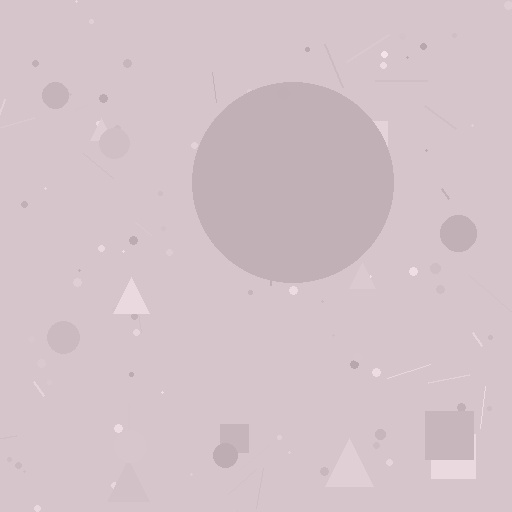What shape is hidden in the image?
A circle is hidden in the image.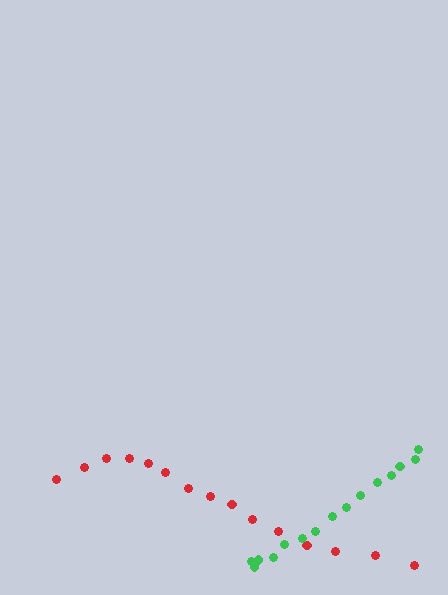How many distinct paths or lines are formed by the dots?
There are 2 distinct paths.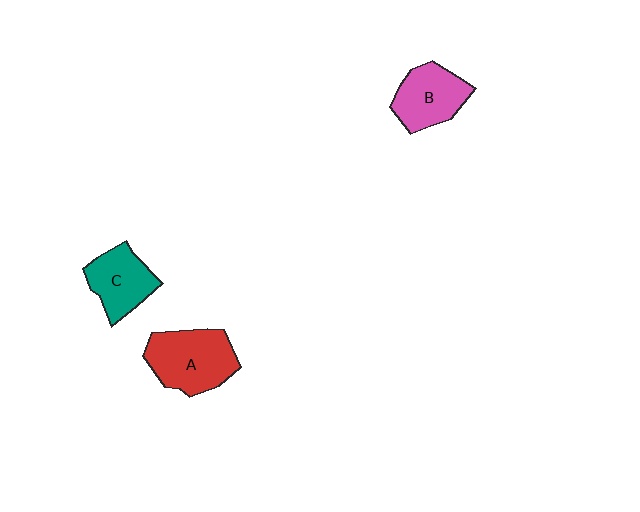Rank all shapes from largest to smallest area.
From largest to smallest: A (red), B (pink), C (teal).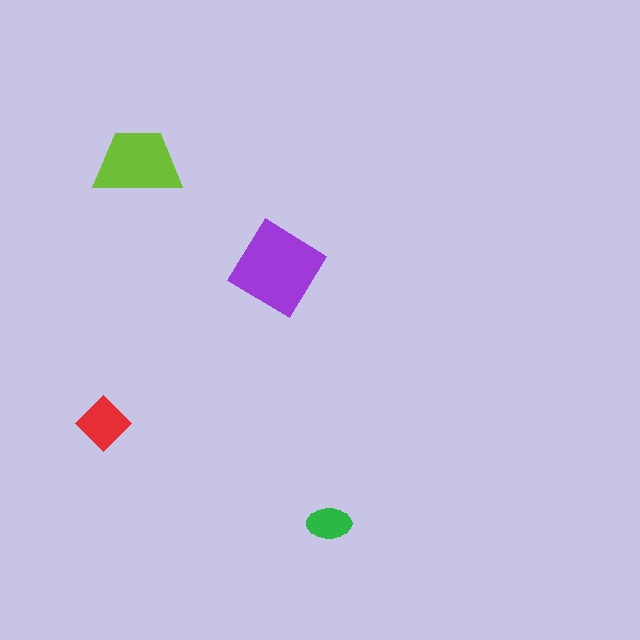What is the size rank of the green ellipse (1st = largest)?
4th.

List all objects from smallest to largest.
The green ellipse, the red diamond, the lime trapezoid, the purple diamond.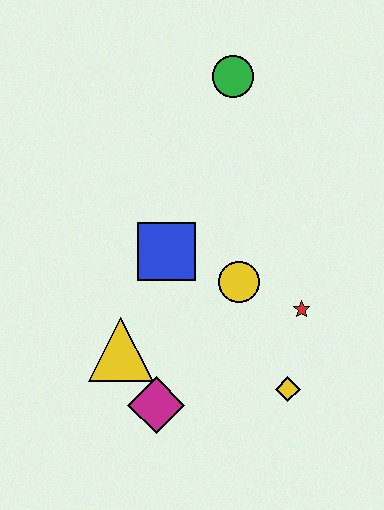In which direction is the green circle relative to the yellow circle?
The green circle is above the yellow circle.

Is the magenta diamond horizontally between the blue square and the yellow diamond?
No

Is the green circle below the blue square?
No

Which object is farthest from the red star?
The green circle is farthest from the red star.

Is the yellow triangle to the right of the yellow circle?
No